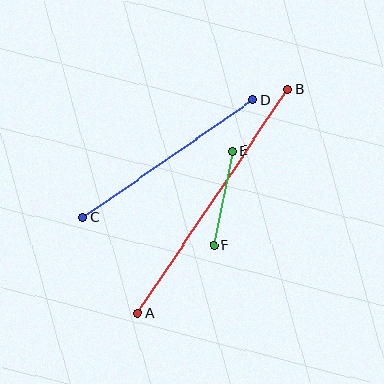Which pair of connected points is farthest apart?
Points A and B are farthest apart.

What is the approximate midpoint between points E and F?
The midpoint is at approximately (223, 198) pixels.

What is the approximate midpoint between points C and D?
The midpoint is at approximately (168, 159) pixels.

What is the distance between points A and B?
The distance is approximately 269 pixels.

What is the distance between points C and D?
The distance is approximately 206 pixels.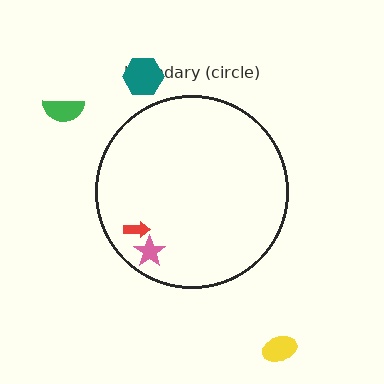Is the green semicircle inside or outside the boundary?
Outside.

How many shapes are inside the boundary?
2 inside, 3 outside.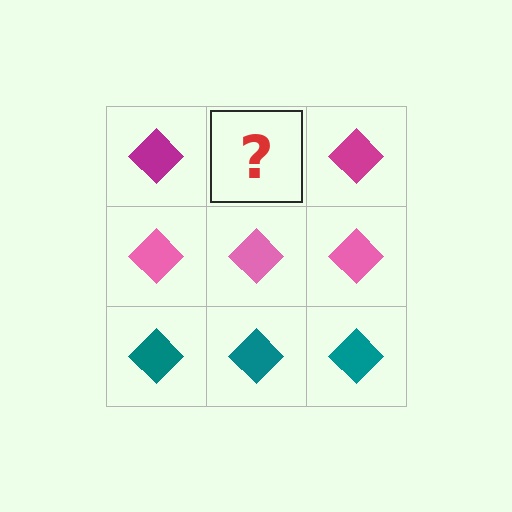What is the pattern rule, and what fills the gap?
The rule is that each row has a consistent color. The gap should be filled with a magenta diamond.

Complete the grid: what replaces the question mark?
The question mark should be replaced with a magenta diamond.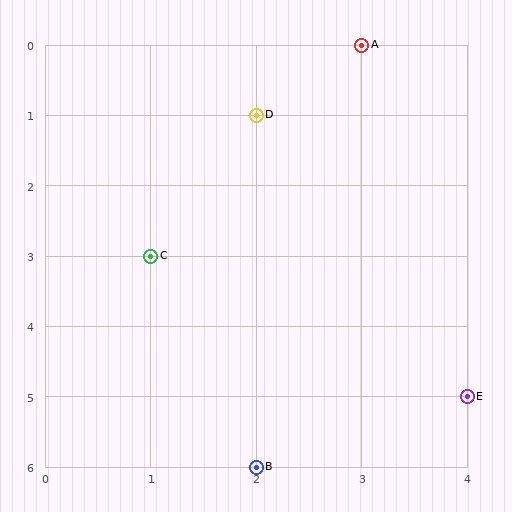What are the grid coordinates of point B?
Point B is at grid coordinates (2, 6).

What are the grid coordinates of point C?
Point C is at grid coordinates (1, 3).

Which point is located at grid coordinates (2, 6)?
Point B is at (2, 6).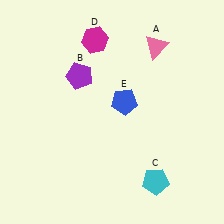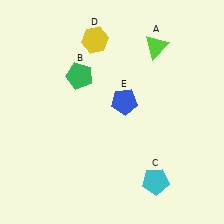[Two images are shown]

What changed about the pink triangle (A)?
In Image 1, A is pink. In Image 2, it changed to lime.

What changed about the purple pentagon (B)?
In Image 1, B is purple. In Image 2, it changed to green.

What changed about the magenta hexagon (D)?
In Image 1, D is magenta. In Image 2, it changed to yellow.